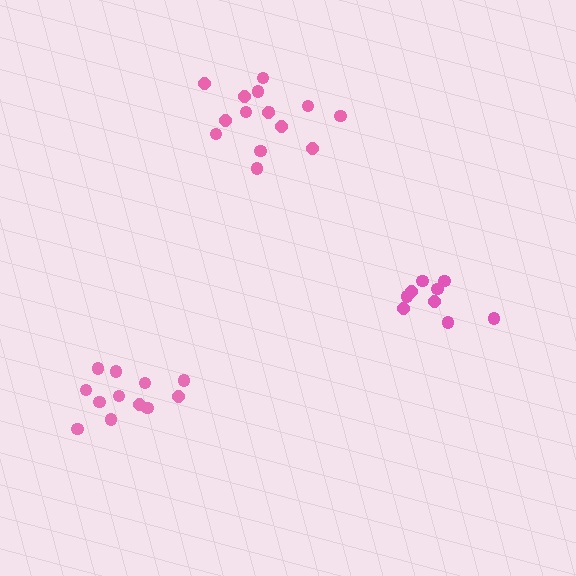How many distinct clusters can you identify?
There are 3 distinct clusters.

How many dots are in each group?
Group 1: 15 dots, Group 2: 12 dots, Group 3: 9 dots (36 total).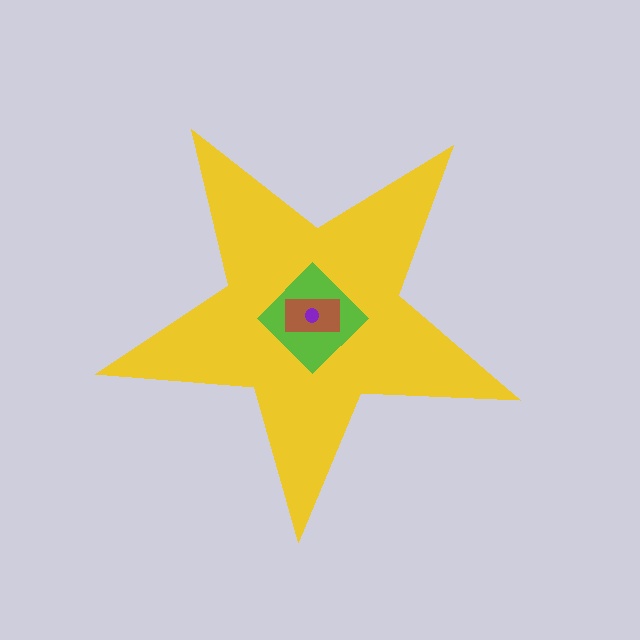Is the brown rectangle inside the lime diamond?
Yes.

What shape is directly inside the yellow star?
The lime diamond.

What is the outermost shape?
The yellow star.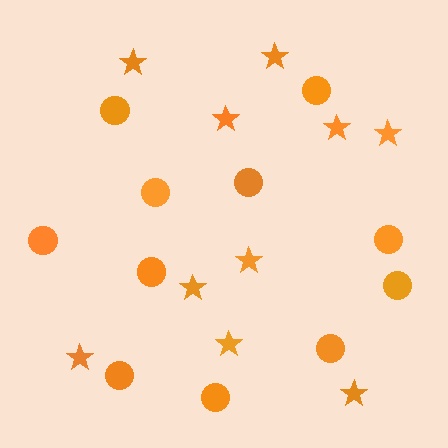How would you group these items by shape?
There are 2 groups: one group of stars (10) and one group of circles (11).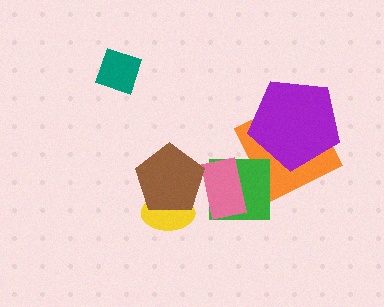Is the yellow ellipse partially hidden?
Yes, it is partially covered by another shape.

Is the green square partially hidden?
Yes, it is partially covered by another shape.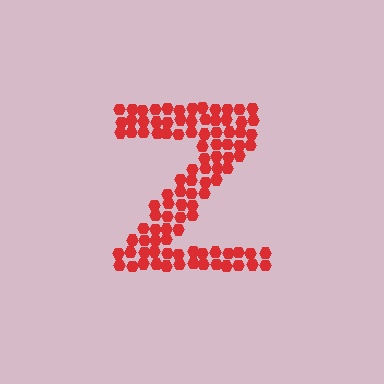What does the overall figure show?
The overall figure shows the letter Z.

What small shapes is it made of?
It is made of small hexagons.